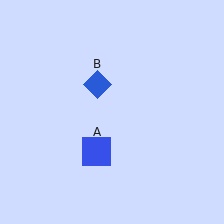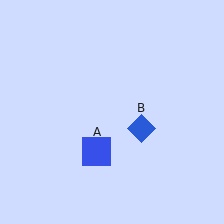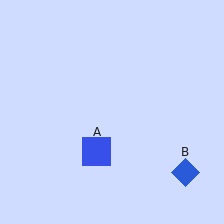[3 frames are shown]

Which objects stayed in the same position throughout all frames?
Blue square (object A) remained stationary.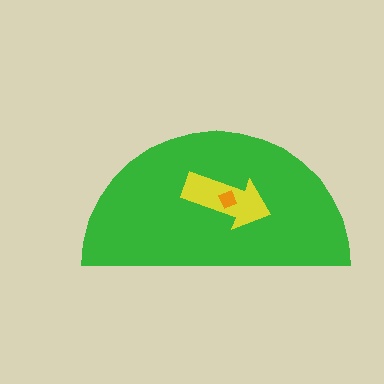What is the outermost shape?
The green semicircle.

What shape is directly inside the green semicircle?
The yellow arrow.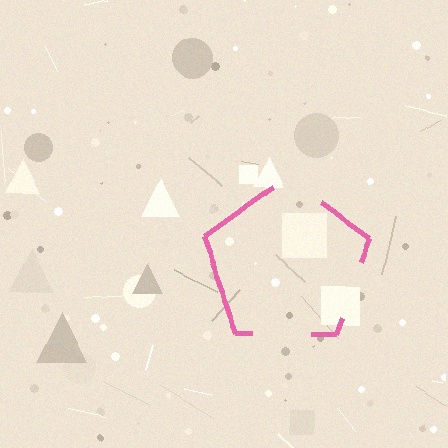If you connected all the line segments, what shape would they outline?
They would outline a pentagon.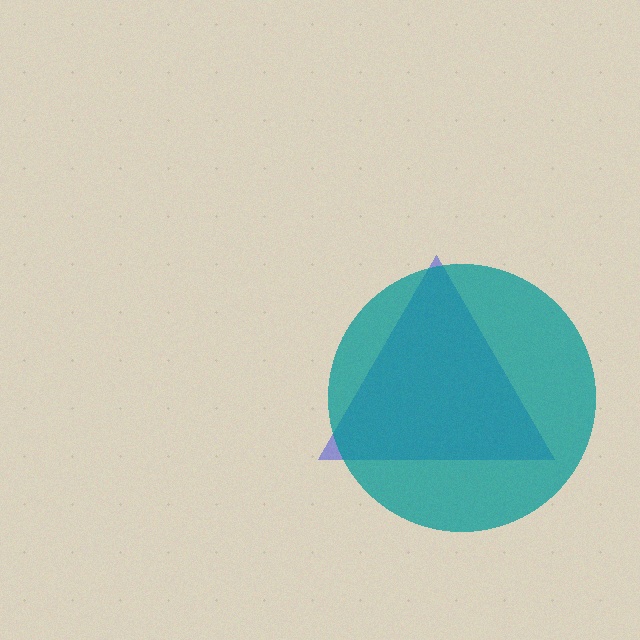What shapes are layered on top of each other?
The layered shapes are: a blue triangle, a teal circle.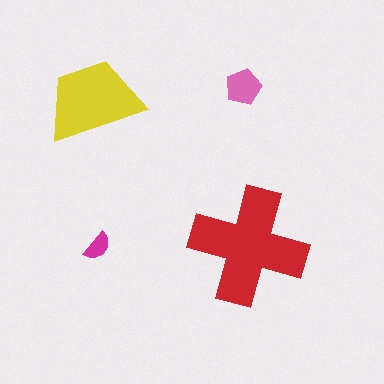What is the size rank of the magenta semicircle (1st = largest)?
4th.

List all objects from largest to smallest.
The red cross, the yellow trapezoid, the pink pentagon, the magenta semicircle.